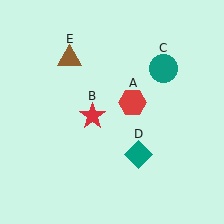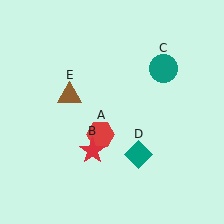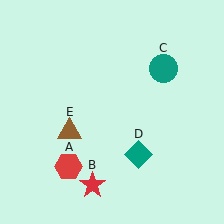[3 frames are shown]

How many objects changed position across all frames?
3 objects changed position: red hexagon (object A), red star (object B), brown triangle (object E).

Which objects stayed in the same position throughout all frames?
Teal circle (object C) and teal diamond (object D) remained stationary.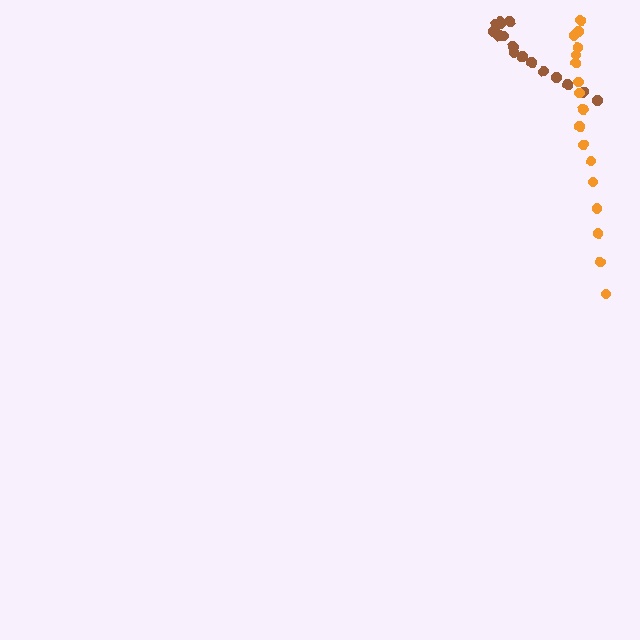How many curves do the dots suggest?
There are 2 distinct paths.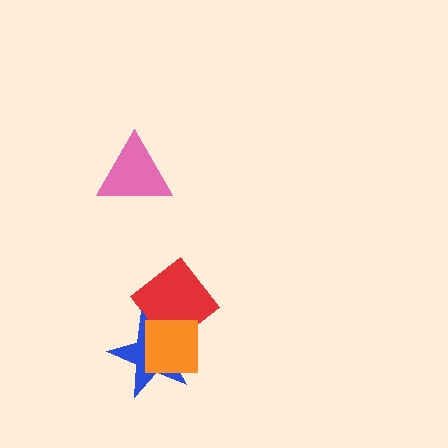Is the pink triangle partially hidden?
No, no other shape covers it.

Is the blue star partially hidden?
Yes, it is partially covered by another shape.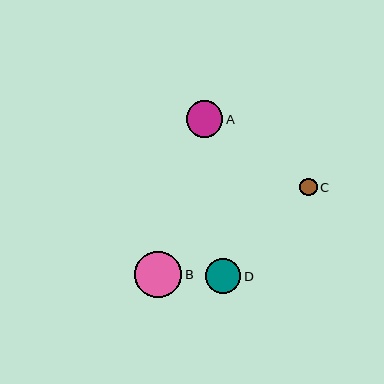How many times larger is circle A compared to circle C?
Circle A is approximately 2.1 times the size of circle C.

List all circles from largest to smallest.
From largest to smallest: B, A, D, C.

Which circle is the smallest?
Circle C is the smallest with a size of approximately 18 pixels.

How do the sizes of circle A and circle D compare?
Circle A and circle D are approximately the same size.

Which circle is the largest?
Circle B is the largest with a size of approximately 47 pixels.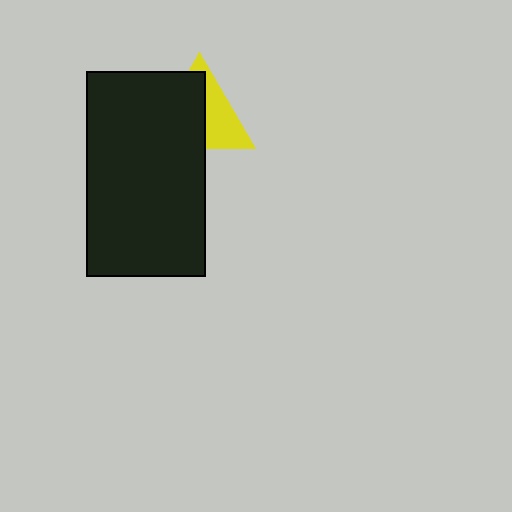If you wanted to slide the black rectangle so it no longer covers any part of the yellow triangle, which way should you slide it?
Slide it left — that is the most direct way to separate the two shapes.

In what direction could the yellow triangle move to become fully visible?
The yellow triangle could move right. That would shift it out from behind the black rectangle entirely.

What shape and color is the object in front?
The object in front is a black rectangle.